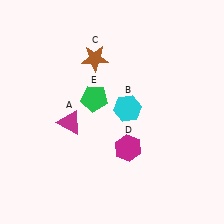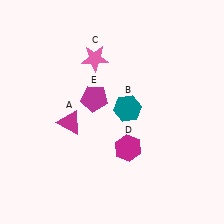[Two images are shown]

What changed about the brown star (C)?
In Image 1, C is brown. In Image 2, it changed to pink.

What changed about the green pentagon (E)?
In Image 1, E is green. In Image 2, it changed to magenta.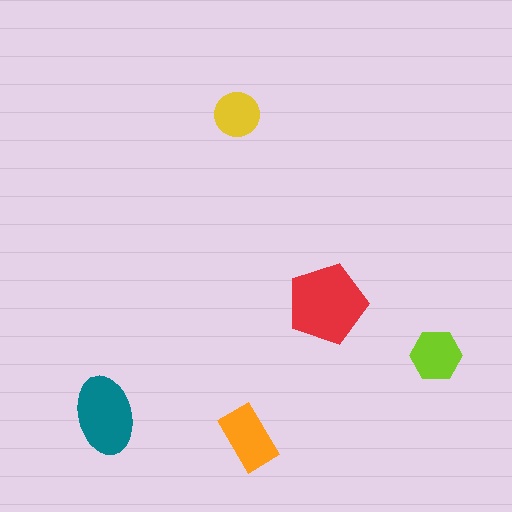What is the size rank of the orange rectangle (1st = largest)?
3rd.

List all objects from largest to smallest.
The red pentagon, the teal ellipse, the orange rectangle, the lime hexagon, the yellow circle.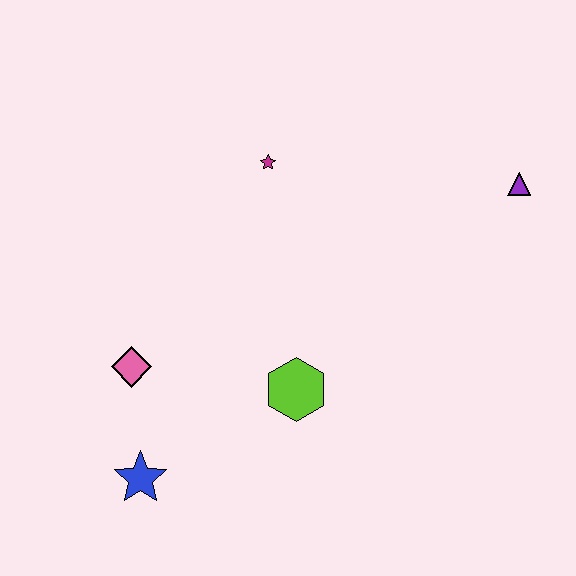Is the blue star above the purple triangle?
No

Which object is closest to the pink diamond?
The blue star is closest to the pink diamond.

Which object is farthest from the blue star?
The purple triangle is farthest from the blue star.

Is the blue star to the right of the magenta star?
No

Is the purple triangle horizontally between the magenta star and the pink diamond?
No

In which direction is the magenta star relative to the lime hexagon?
The magenta star is above the lime hexagon.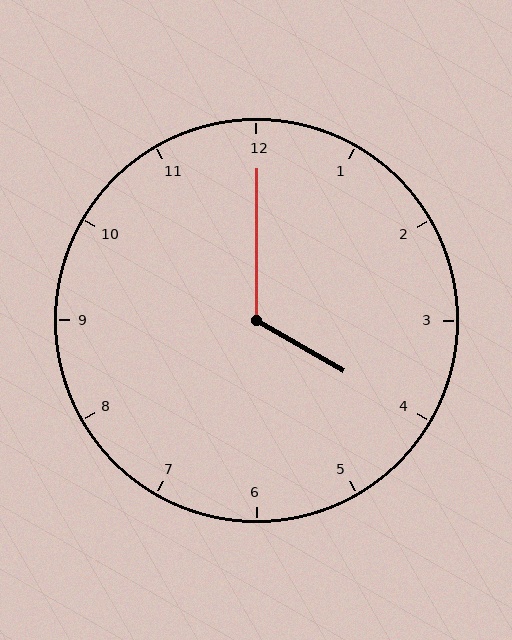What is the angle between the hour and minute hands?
Approximately 120 degrees.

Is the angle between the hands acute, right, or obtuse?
It is obtuse.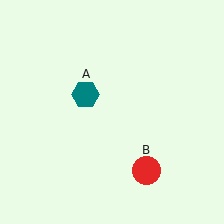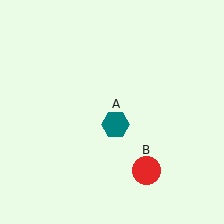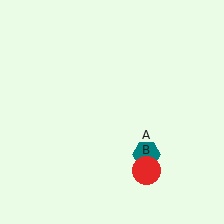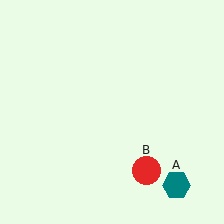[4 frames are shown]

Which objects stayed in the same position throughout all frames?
Red circle (object B) remained stationary.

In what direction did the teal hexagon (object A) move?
The teal hexagon (object A) moved down and to the right.